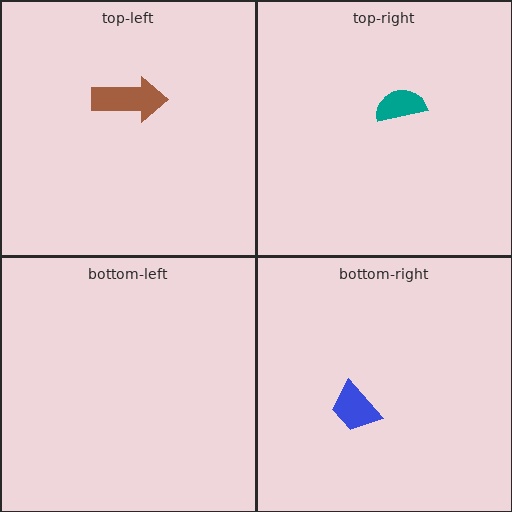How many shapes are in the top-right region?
1.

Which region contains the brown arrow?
The top-left region.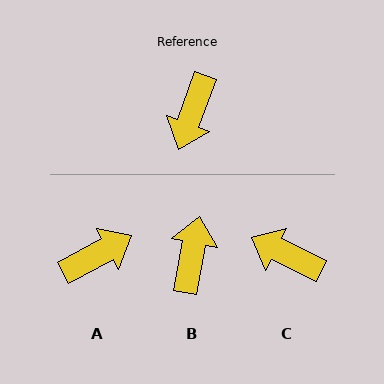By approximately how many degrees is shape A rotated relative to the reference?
Approximately 139 degrees counter-clockwise.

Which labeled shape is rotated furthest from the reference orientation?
B, about 171 degrees away.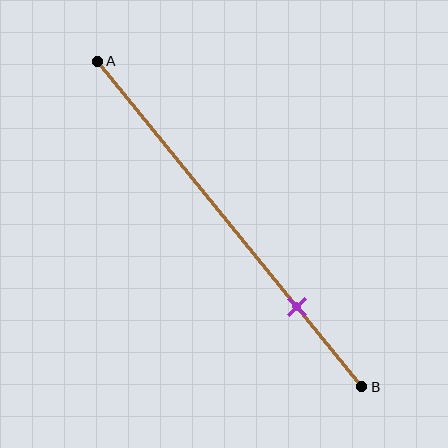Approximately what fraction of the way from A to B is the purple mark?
The purple mark is approximately 75% of the way from A to B.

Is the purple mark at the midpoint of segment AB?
No, the mark is at about 75% from A, not at the 50% midpoint.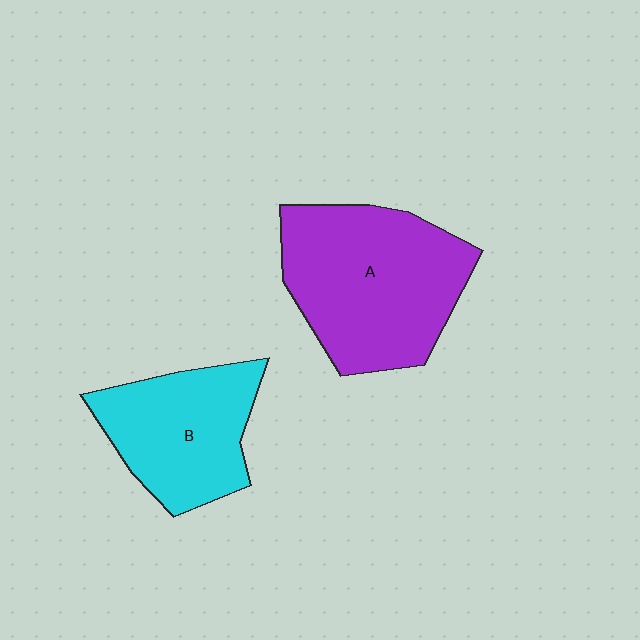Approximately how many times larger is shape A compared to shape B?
Approximately 1.4 times.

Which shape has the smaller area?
Shape B (cyan).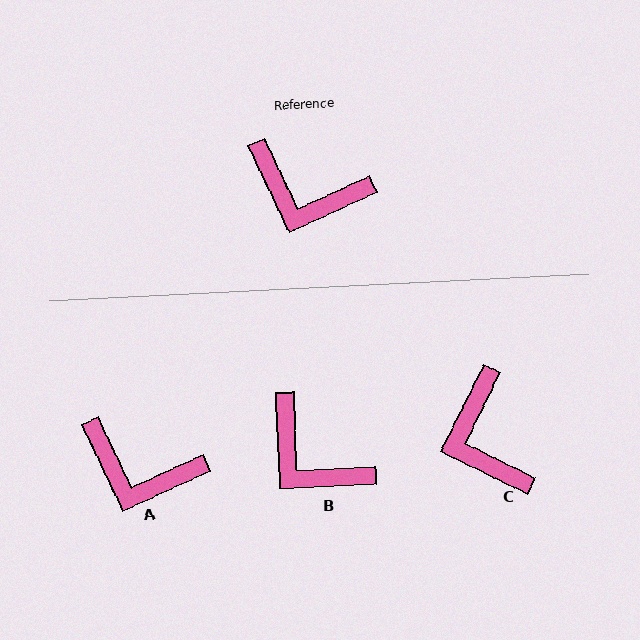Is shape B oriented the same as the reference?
No, it is off by about 22 degrees.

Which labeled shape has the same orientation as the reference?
A.